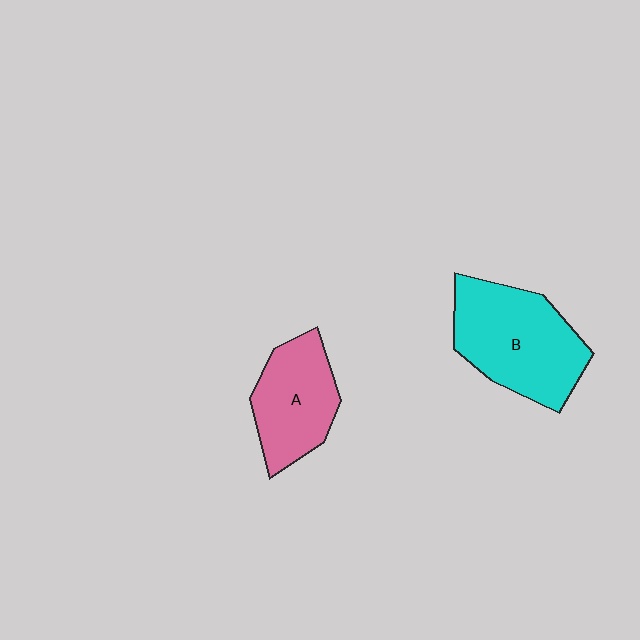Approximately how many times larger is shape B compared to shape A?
Approximately 1.4 times.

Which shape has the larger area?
Shape B (cyan).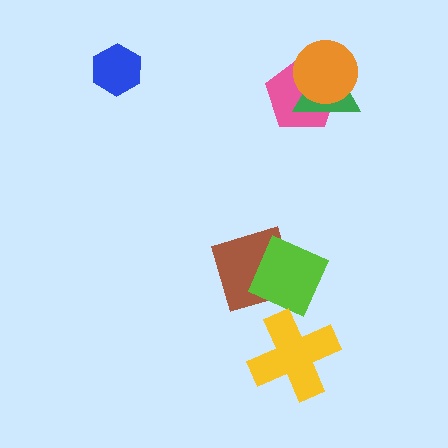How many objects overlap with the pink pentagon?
2 objects overlap with the pink pentagon.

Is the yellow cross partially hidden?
No, no other shape covers it.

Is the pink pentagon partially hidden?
Yes, it is partially covered by another shape.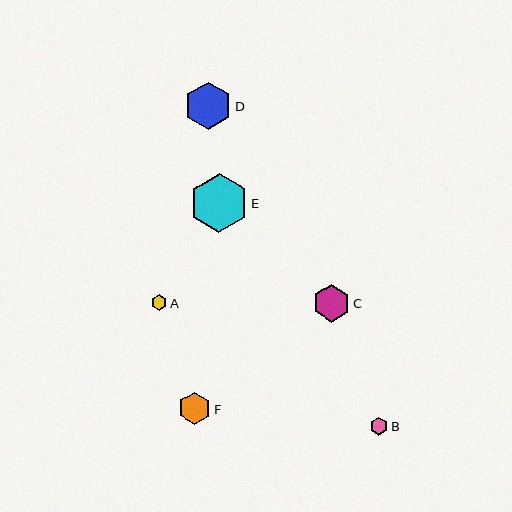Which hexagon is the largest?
Hexagon E is the largest with a size of approximately 59 pixels.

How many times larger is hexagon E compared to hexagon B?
Hexagon E is approximately 3.3 times the size of hexagon B.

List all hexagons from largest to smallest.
From largest to smallest: E, D, C, F, B, A.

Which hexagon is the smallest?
Hexagon A is the smallest with a size of approximately 15 pixels.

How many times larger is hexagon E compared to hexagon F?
Hexagon E is approximately 1.8 times the size of hexagon F.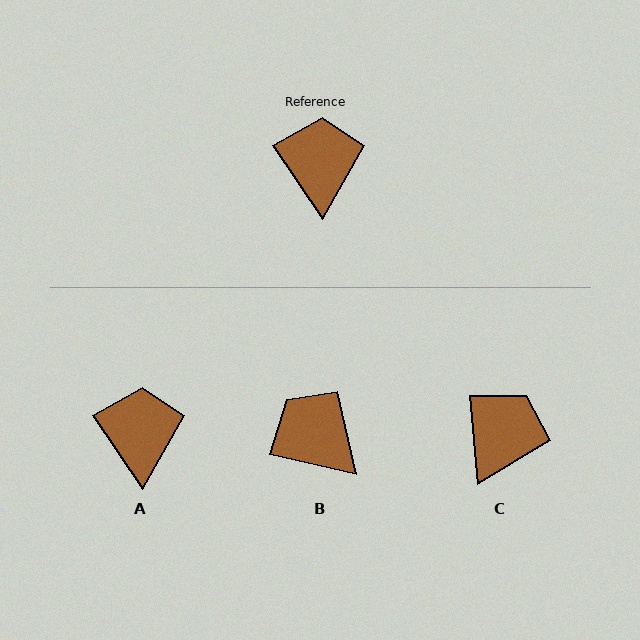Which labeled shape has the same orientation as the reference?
A.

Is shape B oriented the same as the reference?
No, it is off by about 43 degrees.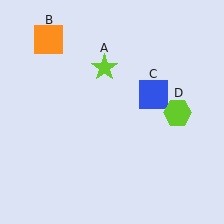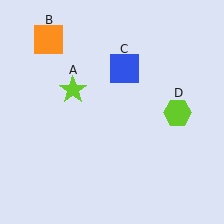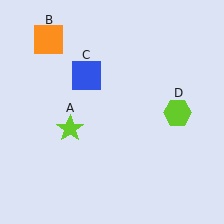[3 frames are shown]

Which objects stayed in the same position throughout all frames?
Orange square (object B) and lime hexagon (object D) remained stationary.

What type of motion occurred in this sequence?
The lime star (object A), blue square (object C) rotated counterclockwise around the center of the scene.